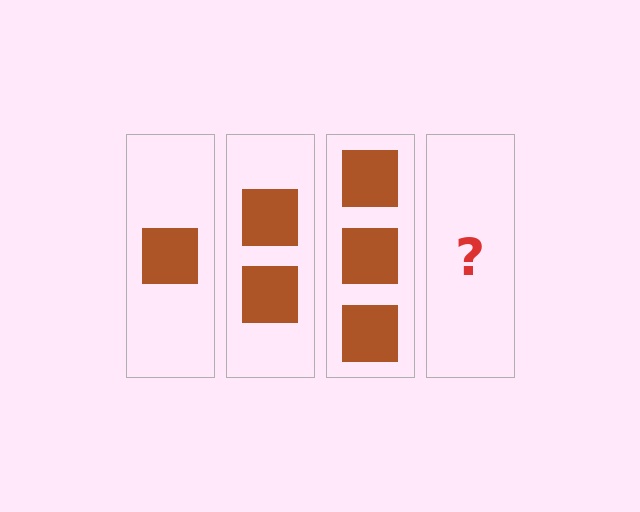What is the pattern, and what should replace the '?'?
The pattern is that each step adds one more square. The '?' should be 4 squares.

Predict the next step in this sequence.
The next step is 4 squares.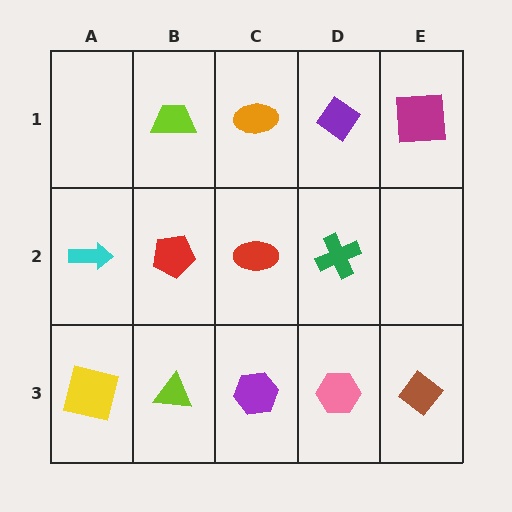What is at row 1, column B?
A lime trapezoid.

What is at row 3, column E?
A brown diamond.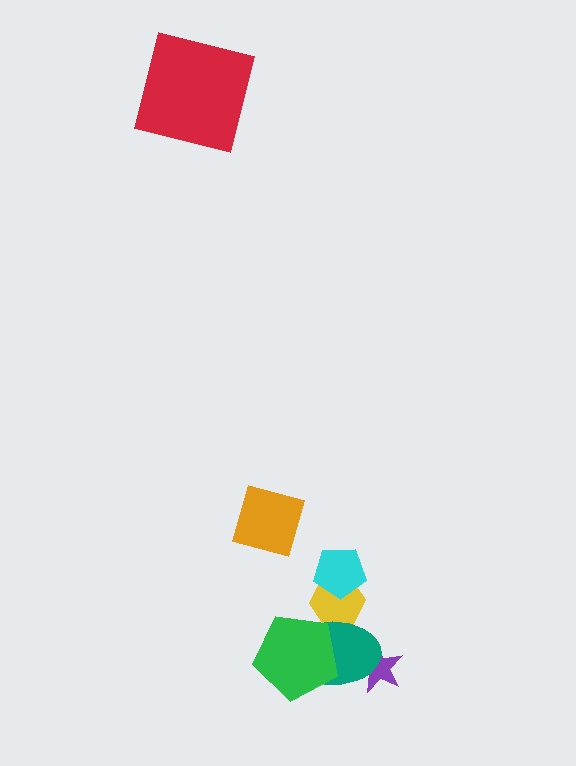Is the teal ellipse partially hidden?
Yes, it is partially covered by another shape.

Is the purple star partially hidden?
Yes, it is partially covered by another shape.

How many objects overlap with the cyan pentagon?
1 object overlaps with the cyan pentagon.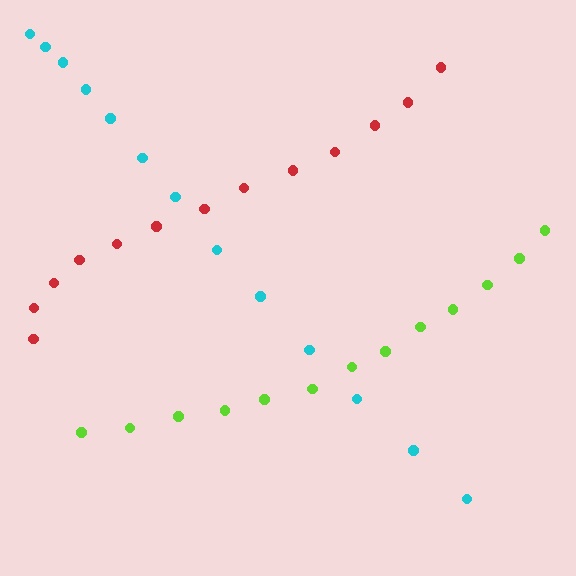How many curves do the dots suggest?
There are 3 distinct paths.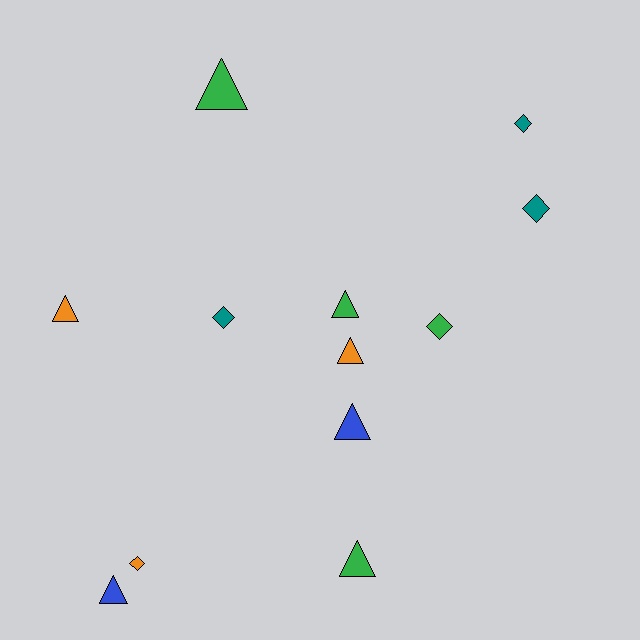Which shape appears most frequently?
Triangle, with 7 objects.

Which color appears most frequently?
Green, with 4 objects.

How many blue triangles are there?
There are 2 blue triangles.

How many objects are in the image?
There are 12 objects.